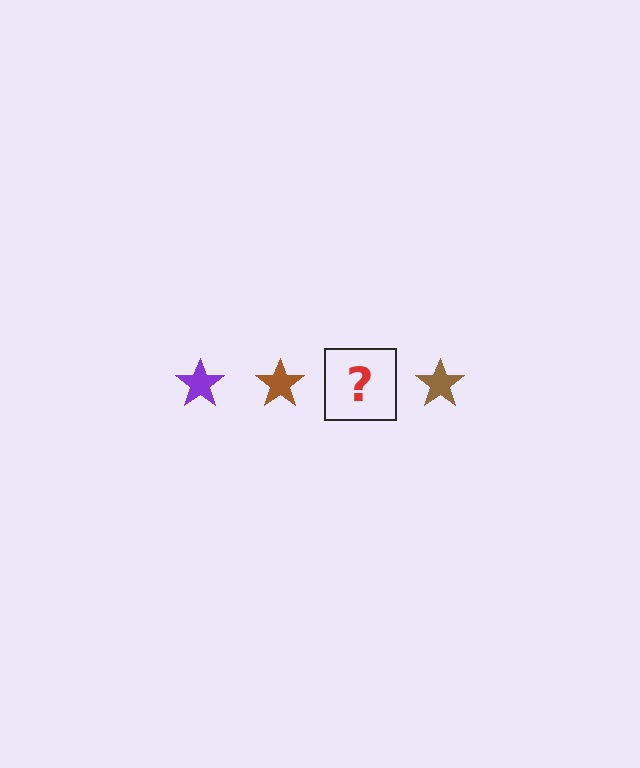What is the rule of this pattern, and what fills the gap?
The rule is that the pattern cycles through purple, brown stars. The gap should be filled with a purple star.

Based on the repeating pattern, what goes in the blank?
The blank should be a purple star.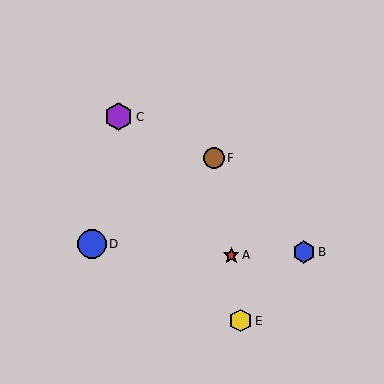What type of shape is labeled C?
Shape C is a purple hexagon.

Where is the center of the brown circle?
The center of the brown circle is at (214, 158).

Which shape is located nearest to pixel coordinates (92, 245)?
The blue circle (labeled D) at (92, 244) is nearest to that location.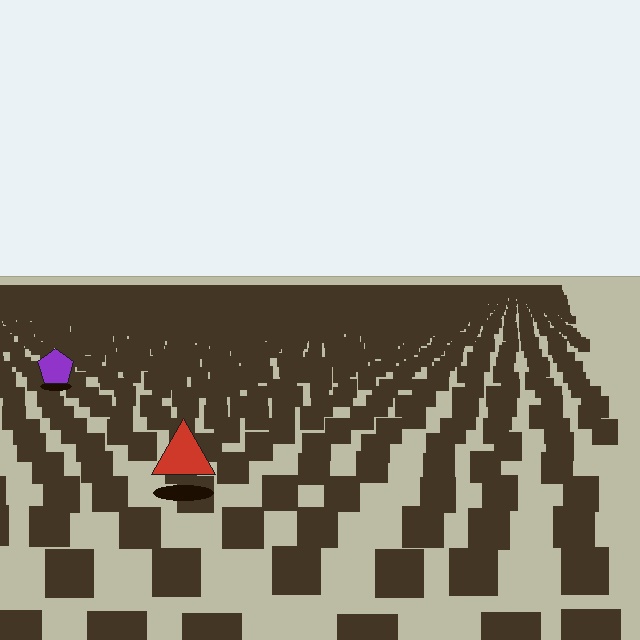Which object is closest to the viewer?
The red triangle is closest. The texture marks near it are larger and more spread out.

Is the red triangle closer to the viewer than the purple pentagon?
Yes. The red triangle is closer — you can tell from the texture gradient: the ground texture is coarser near it.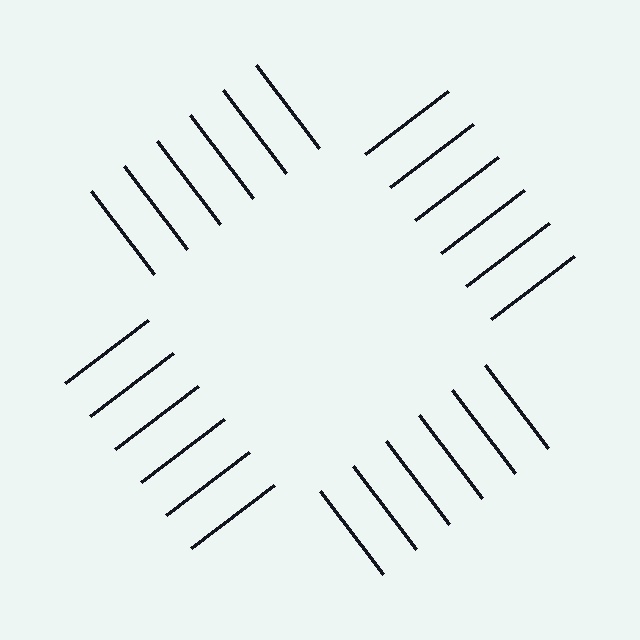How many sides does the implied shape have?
4 sides — the line-ends trace a square.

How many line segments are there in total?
24 — 6 along each of the 4 edges.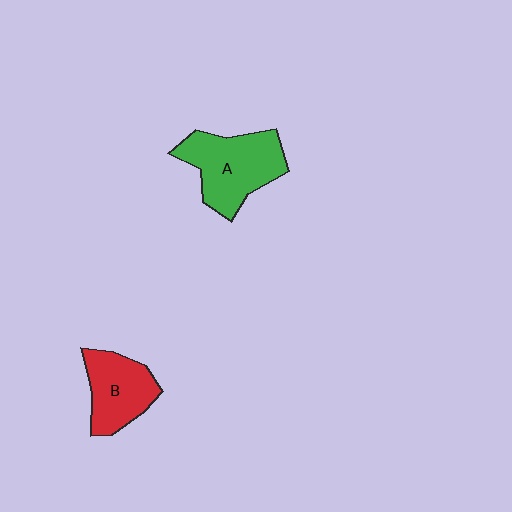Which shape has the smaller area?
Shape B (red).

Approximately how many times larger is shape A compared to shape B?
Approximately 1.3 times.